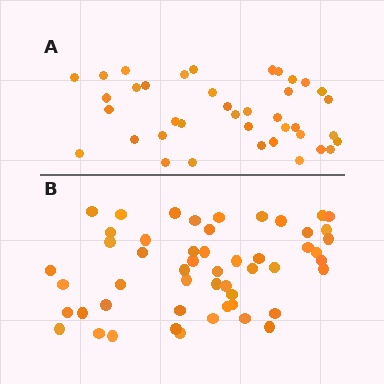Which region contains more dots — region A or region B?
Region B (the bottom region) has more dots.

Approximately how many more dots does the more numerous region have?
Region B has approximately 15 more dots than region A.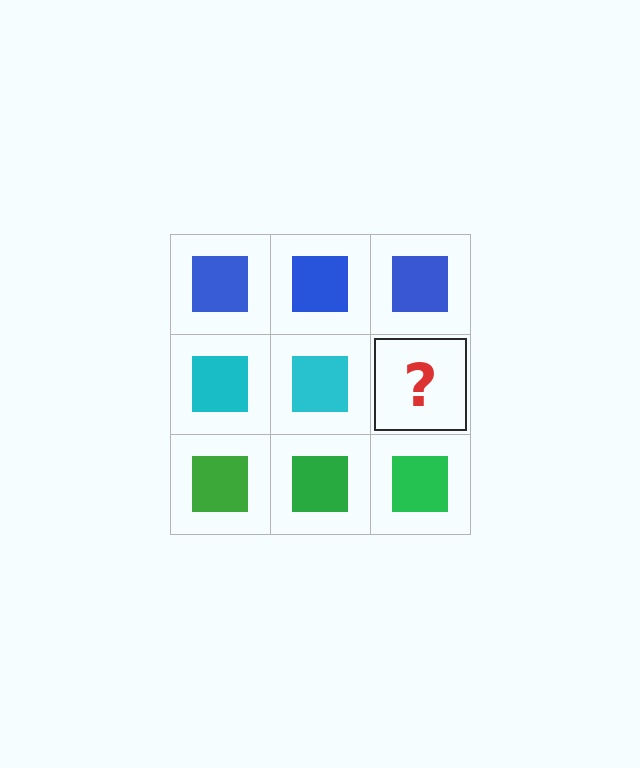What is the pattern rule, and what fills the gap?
The rule is that each row has a consistent color. The gap should be filled with a cyan square.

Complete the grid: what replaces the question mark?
The question mark should be replaced with a cyan square.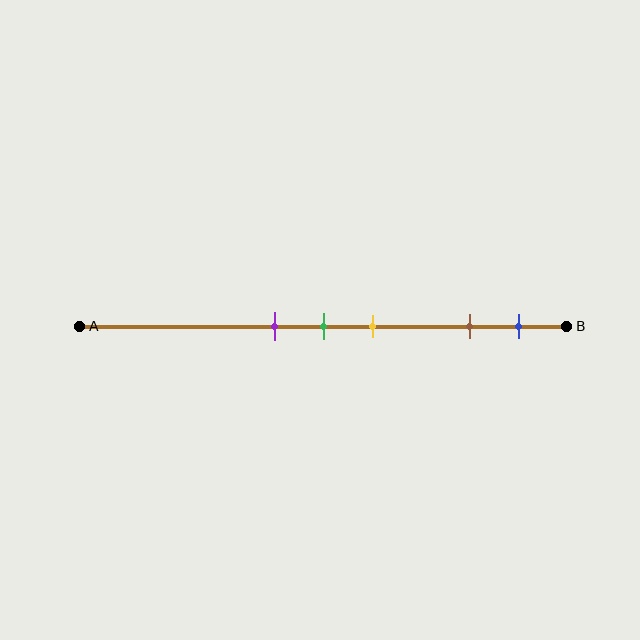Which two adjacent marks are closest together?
The purple and green marks are the closest adjacent pair.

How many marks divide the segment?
There are 5 marks dividing the segment.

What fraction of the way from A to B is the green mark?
The green mark is approximately 50% (0.5) of the way from A to B.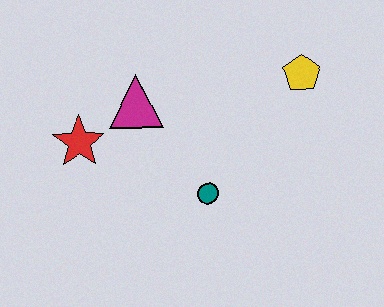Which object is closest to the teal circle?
The magenta triangle is closest to the teal circle.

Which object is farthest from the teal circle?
The yellow pentagon is farthest from the teal circle.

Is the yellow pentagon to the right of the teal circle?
Yes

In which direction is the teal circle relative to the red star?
The teal circle is to the right of the red star.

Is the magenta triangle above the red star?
Yes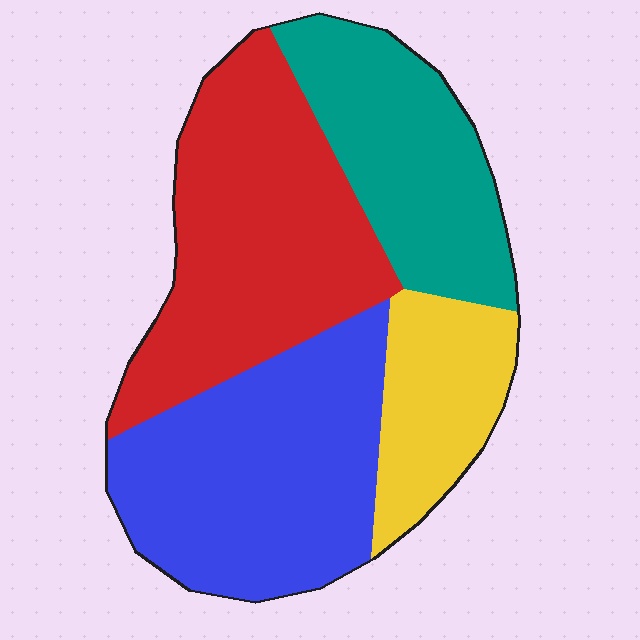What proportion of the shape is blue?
Blue covers 32% of the shape.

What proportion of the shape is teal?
Teal covers roughly 20% of the shape.